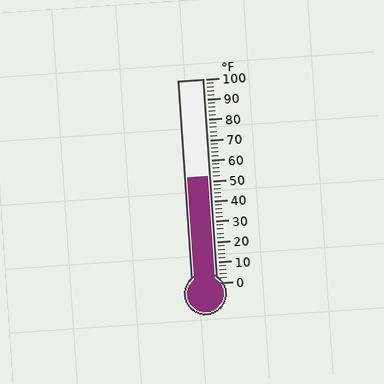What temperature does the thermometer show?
The thermometer shows approximately 52°F.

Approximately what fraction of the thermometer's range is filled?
The thermometer is filled to approximately 50% of its range.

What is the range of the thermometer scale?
The thermometer scale ranges from 0°F to 100°F.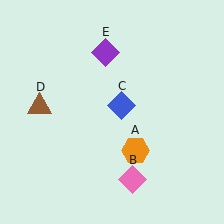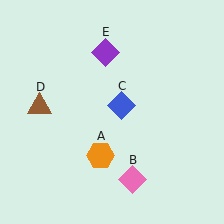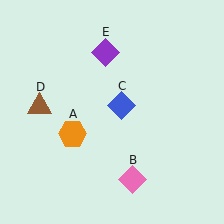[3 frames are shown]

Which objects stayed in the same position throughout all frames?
Pink diamond (object B) and blue diamond (object C) and brown triangle (object D) and purple diamond (object E) remained stationary.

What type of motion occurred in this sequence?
The orange hexagon (object A) rotated clockwise around the center of the scene.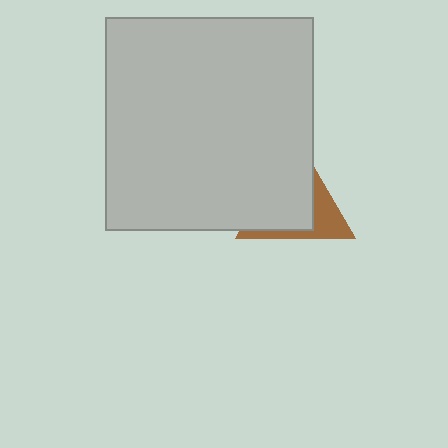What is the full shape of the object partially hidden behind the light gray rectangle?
The partially hidden object is a brown triangle.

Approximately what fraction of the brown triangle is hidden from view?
Roughly 66% of the brown triangle is hidden behind the light gray rectangle.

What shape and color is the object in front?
The object in front is a light gray rectangle.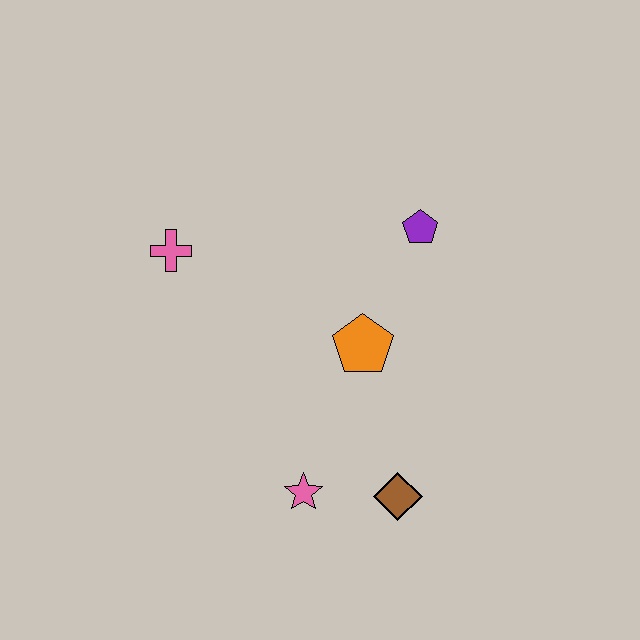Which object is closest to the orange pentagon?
The purple pentagon is closest to the orange pentagon.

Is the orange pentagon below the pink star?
No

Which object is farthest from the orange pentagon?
The pink cross is farthest from the orange pentagon.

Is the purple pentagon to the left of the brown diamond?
No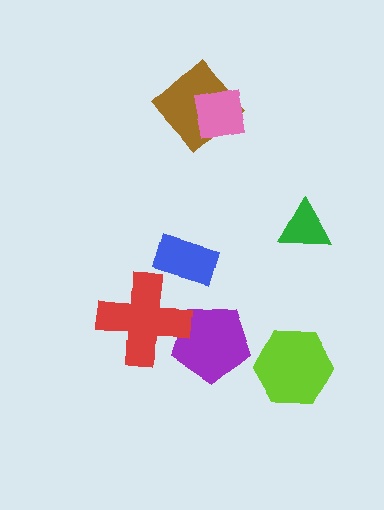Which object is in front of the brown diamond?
The pink square is in front of the brown diamond.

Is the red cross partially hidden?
No, no other shape covers it.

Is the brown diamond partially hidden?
Yes, it is partially covered by another shape.